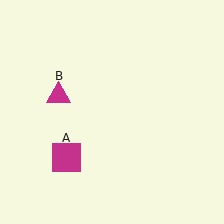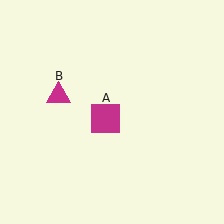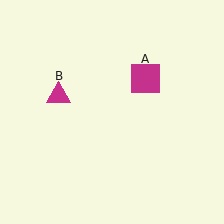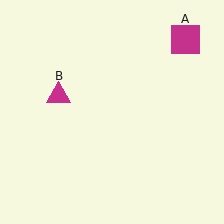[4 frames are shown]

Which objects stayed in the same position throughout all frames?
Magenta triangle (object B) remained stationary.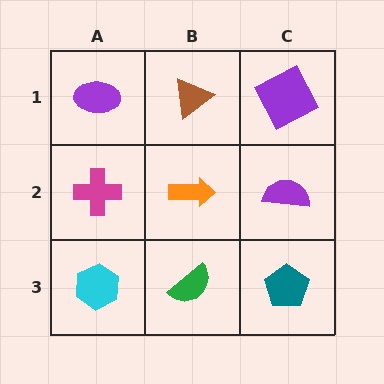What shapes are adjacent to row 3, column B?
An orange arrow (row 2, column B), a cyan hexagon (row 3, column A), a teal pentagon (row 3, column C).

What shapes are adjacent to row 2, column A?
A purple ellipse (row 1, column A), a cyan hexagon (row 3, column A), an orange arrow (row 2, column B).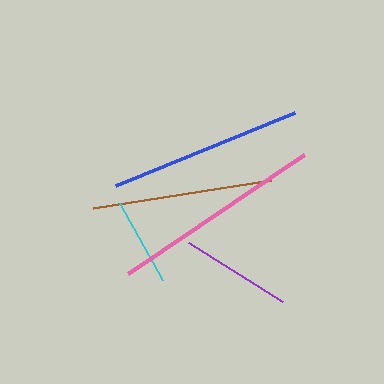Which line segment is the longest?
The pink line is the longest at approximately 212 pixels.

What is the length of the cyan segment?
The cyan segment is approximately 87 pixels long.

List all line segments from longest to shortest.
From longest to shortest: pink, blue, brown, purple, cyan.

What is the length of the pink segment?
The pink segment is approximately 212 pixels long.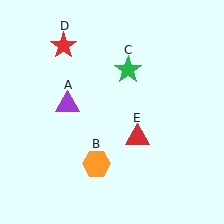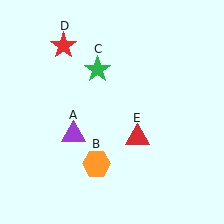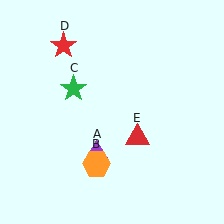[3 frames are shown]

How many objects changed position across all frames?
2 objects changed position: purple triangle (object A), green star (object C).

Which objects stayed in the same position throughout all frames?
Orange hexagon (object B) and red star (object D) and red triangle (object E) remained stationary.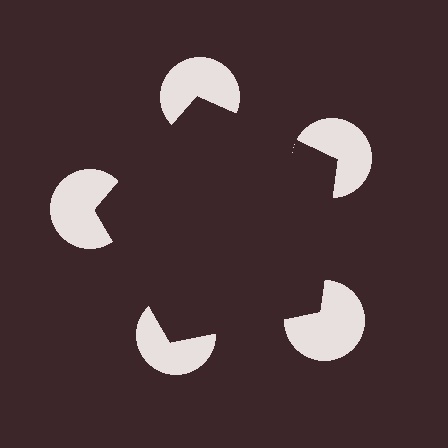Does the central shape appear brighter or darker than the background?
It typically appears slightly darker than the background, even though no actual brightness change is drawn.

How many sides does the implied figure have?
5 sides.